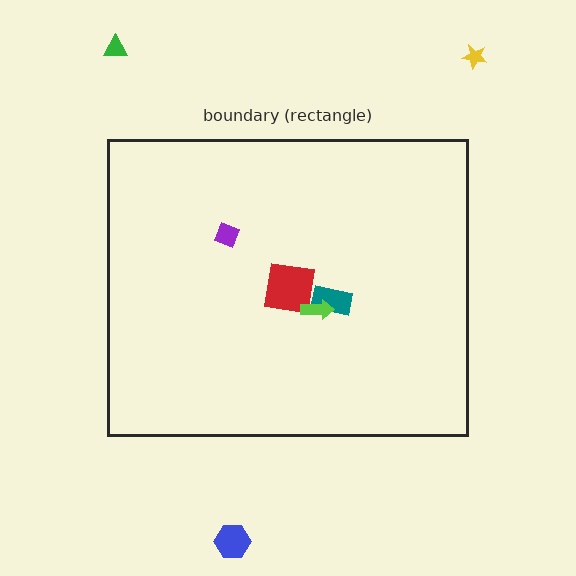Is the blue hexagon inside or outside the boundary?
Outside.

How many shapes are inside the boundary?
4 inside, 3 outside.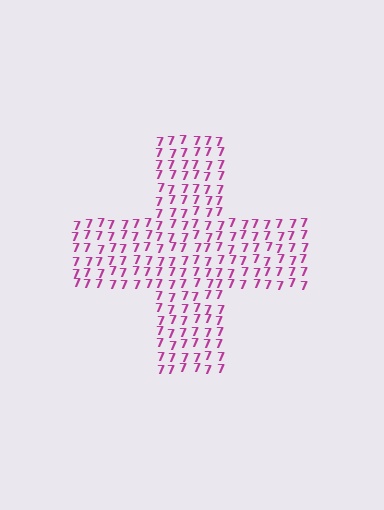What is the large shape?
The large shape is a cross.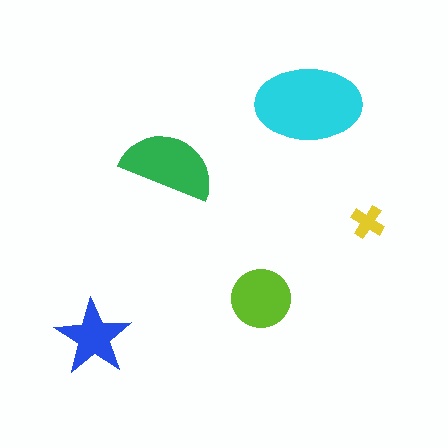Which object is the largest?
The cyan ellipse.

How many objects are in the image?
There are 5 objects in the image.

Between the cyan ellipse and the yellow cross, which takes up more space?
The cyan ellipse.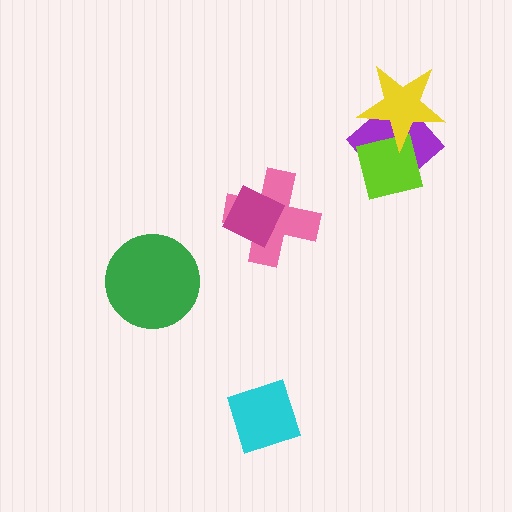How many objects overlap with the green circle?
0 objects overlap with the green circle.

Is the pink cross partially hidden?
Yes, it is partially covered by another shape.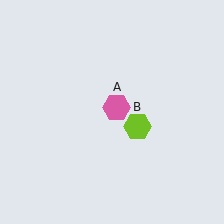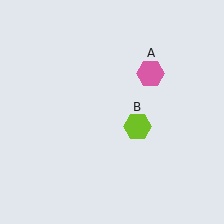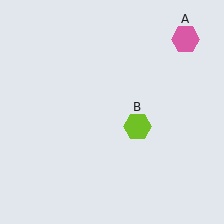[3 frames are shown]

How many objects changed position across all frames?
1 object changed position: pink hexagon (object A).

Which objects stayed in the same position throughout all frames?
Lime hexagon (object B) remained stationary.